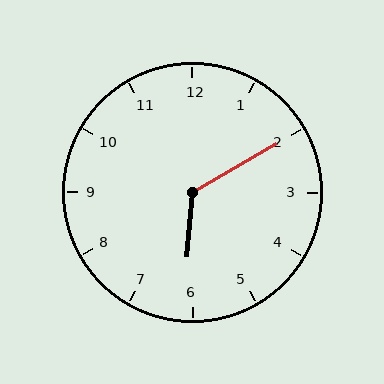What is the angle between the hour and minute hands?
Approximately 125 degrees.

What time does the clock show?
6:10.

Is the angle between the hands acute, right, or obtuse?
It is obtuse.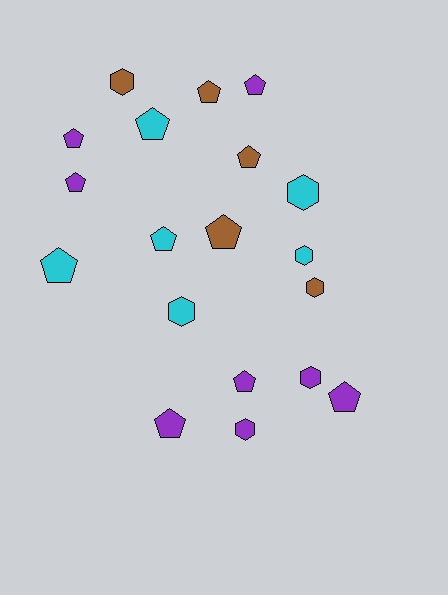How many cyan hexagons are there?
There are 3 cyan hexagons.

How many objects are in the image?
There are 19 objects.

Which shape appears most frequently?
Pentagon, with 12 objects.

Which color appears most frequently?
Purple, with 8 objects.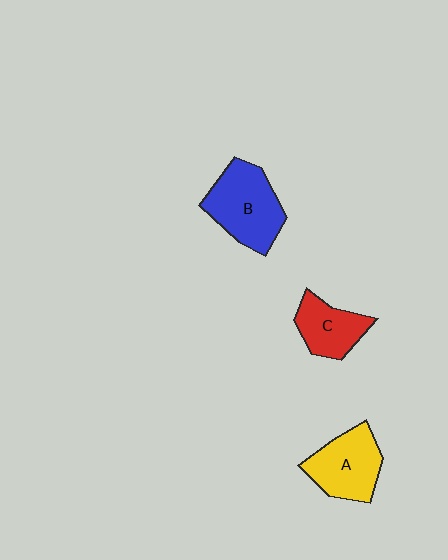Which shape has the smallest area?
Shape C (red).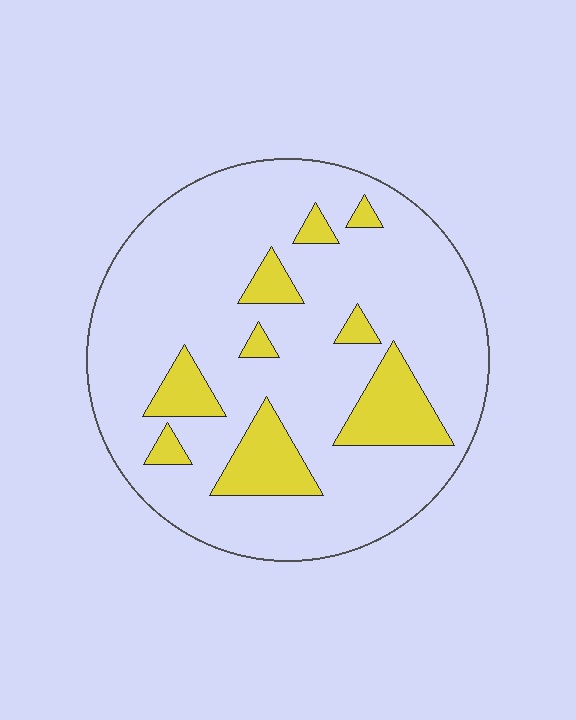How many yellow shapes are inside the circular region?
9.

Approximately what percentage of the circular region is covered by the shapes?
Approximately 15%.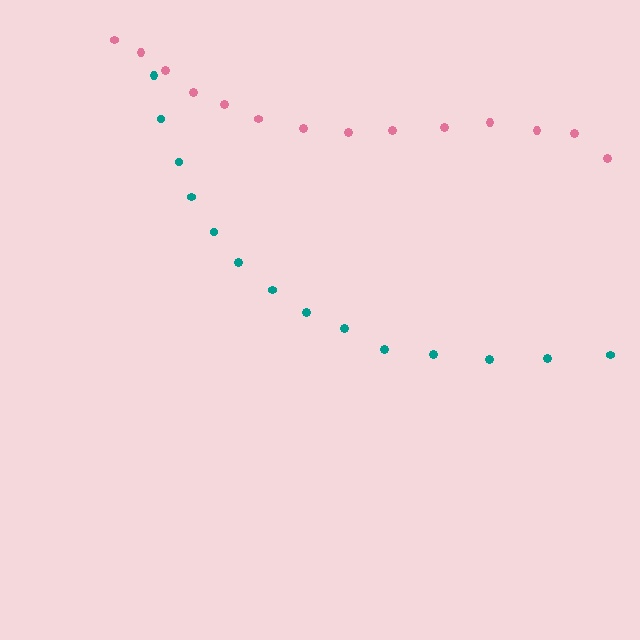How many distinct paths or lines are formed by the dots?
There are 2 distinct paths.